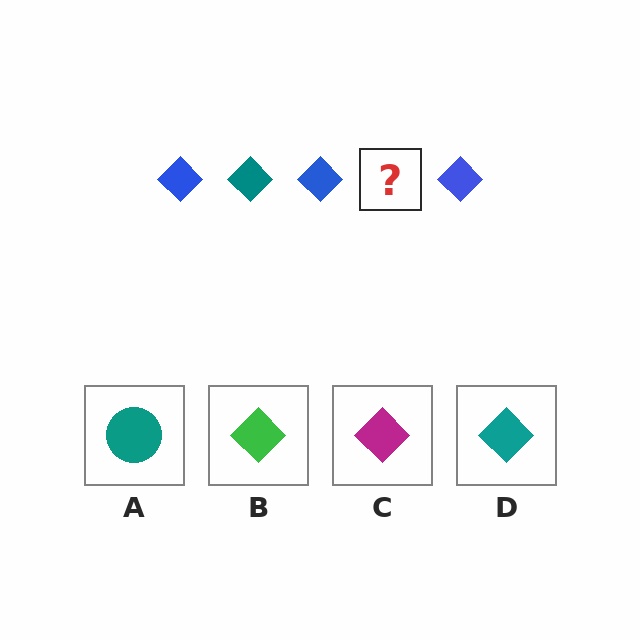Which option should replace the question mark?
Option D.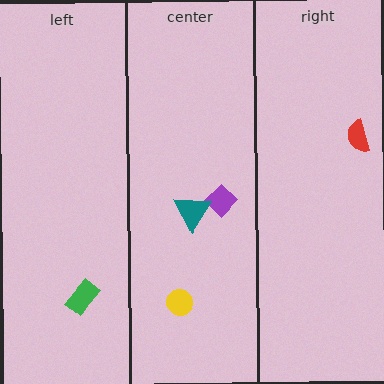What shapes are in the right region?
The red semicircle.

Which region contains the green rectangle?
The left region.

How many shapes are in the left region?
1.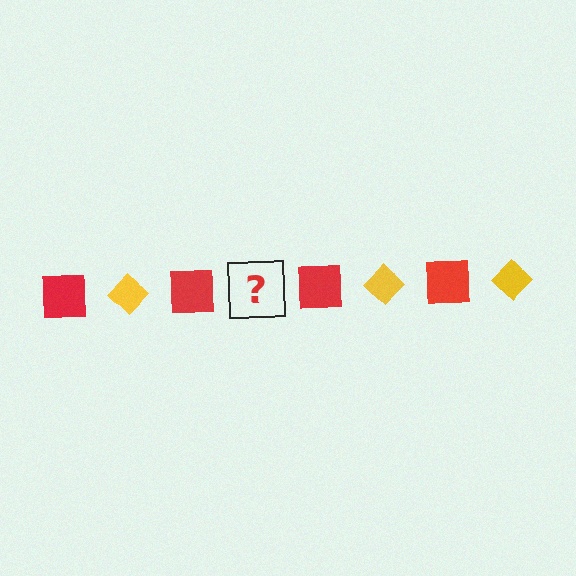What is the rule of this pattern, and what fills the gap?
The rule is that the pattern alternates between red square and yellow diamond. The gap should be filled with a yellow diamond.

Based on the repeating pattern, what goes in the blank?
The blank should be a yellow diamond.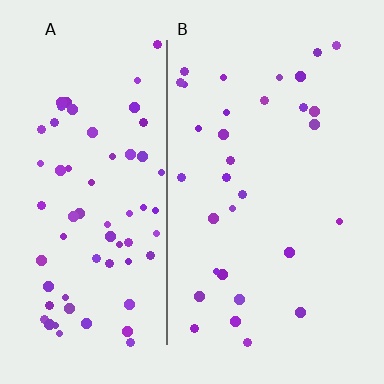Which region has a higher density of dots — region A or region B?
A (the left).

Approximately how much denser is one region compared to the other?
Approximately 2.2× — region A over region B.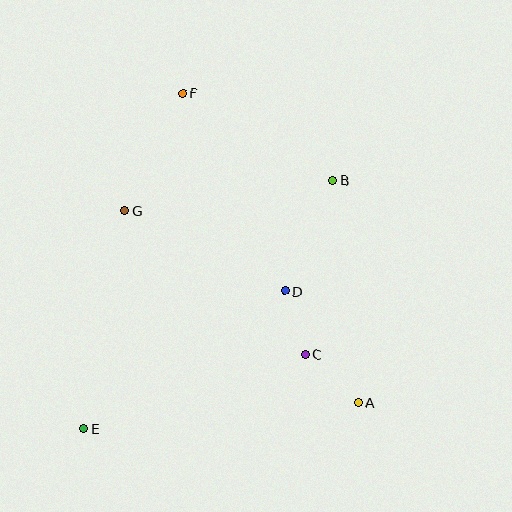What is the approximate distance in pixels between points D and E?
The distance between D and E is approximately 244 pixels.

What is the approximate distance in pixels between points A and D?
The distance between A and D is approximately 134 pixels.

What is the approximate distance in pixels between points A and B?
The distance between A and B is approximately 224 pixels.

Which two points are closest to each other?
Points C and D are closest to each other.